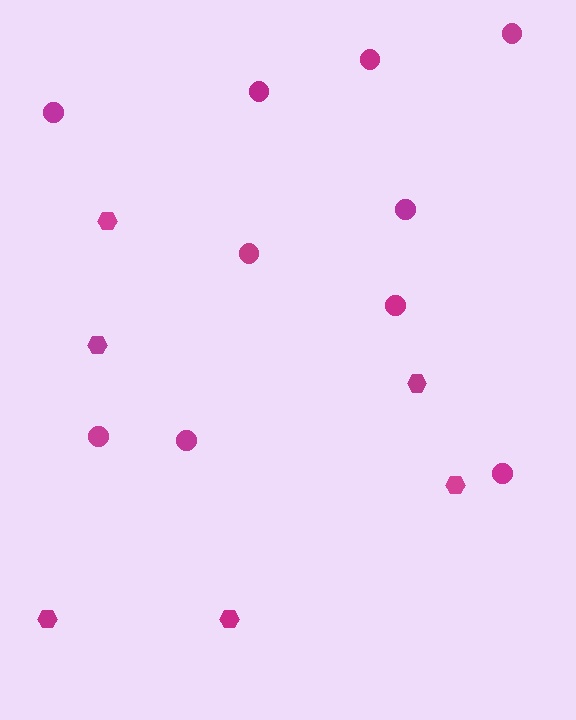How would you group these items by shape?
There are 2 groups: one group of hexagons (6) and one group of circles (10).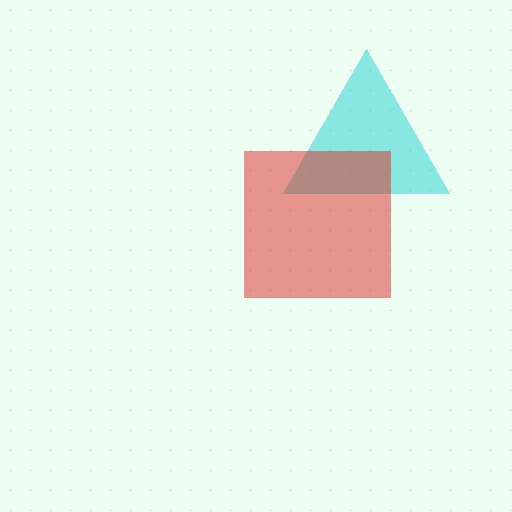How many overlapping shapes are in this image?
There are 2 overlapping shapes in the image.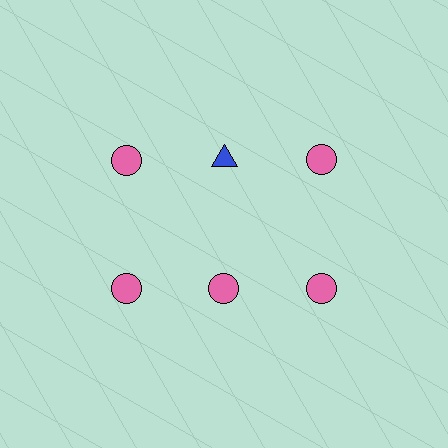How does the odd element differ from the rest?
It differs in both color (blue instead of pink) and shape (triangle instead of circle).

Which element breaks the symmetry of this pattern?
The blue triangle in the top row, second from left column breaks the symmetry. All other shapes are pink circles.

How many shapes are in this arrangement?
There are 6 shapes arranged in a grid pattern.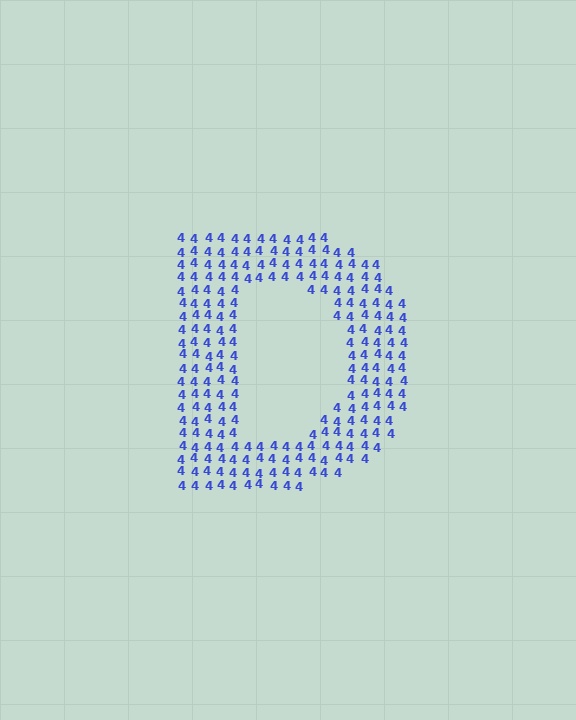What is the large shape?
The large shape is the letter D.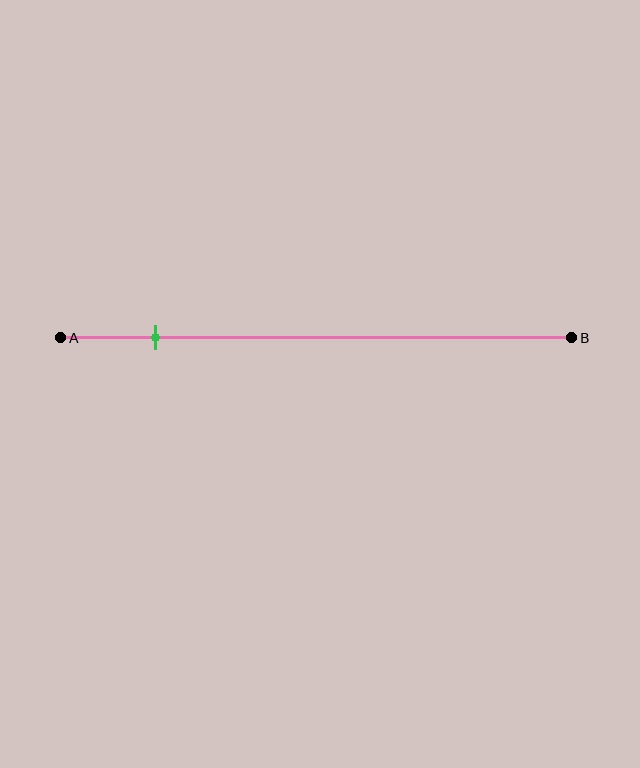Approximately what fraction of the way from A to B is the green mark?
The green mark is approximately 20% of the way from A to B.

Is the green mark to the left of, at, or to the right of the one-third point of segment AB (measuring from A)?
The green mark is to the left of the one-third point of segment AB.